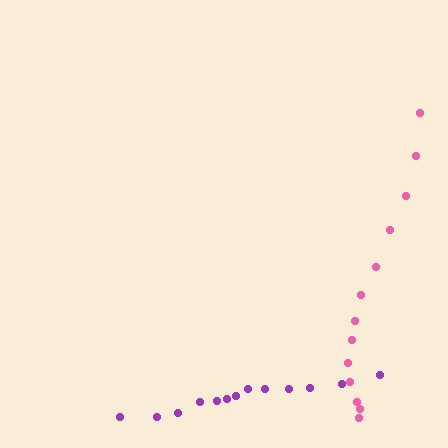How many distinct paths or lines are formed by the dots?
There are 2 distinct paths.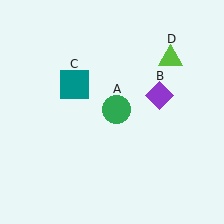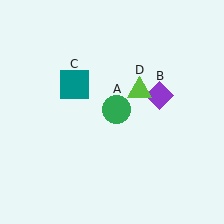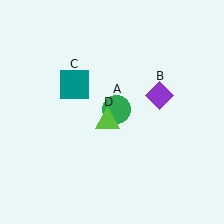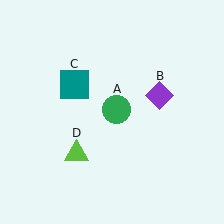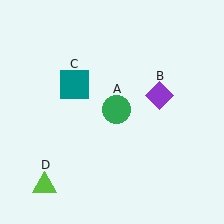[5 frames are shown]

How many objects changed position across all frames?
1 object changed position: lime triangle (object D).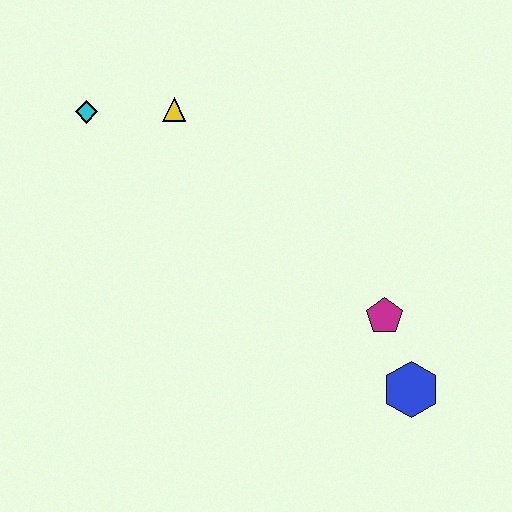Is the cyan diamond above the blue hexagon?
Yes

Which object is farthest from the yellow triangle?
The blue hexagon is farthest from the yellow triangle.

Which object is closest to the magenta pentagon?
The blue hexagon is closest to the magenta pentagon.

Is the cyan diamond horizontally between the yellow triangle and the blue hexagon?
No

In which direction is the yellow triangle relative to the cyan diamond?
The yellow triangle is to the right of the cyan diamond.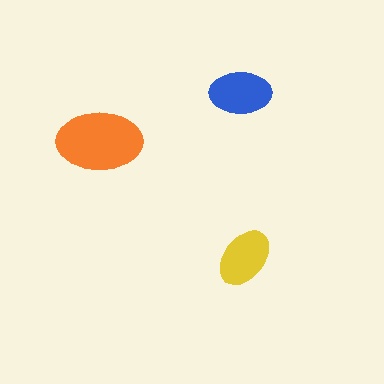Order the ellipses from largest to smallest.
the orange one, the blue one, the yellow one.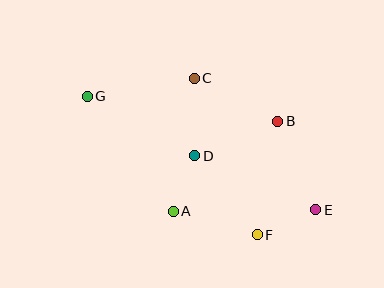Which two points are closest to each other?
Points A and D are closest to each other.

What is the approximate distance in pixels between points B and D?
The distance between B and D is approximately 90 pixels.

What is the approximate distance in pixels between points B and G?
The distance between B and G is approximately 192 pixels.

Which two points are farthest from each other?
Points E and G are farthest from each other.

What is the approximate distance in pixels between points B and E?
The distance between B and E is approximately 96 pixels.